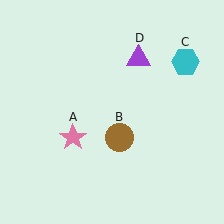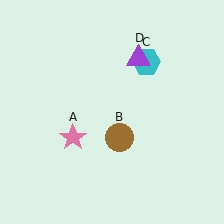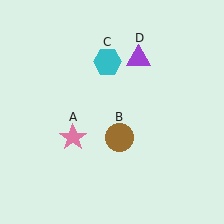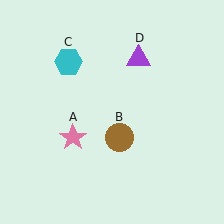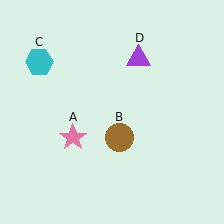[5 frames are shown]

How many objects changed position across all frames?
1 object changed position: cyan hexagon (object C).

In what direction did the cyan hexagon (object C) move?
The cyan hexagon (object C) moved left.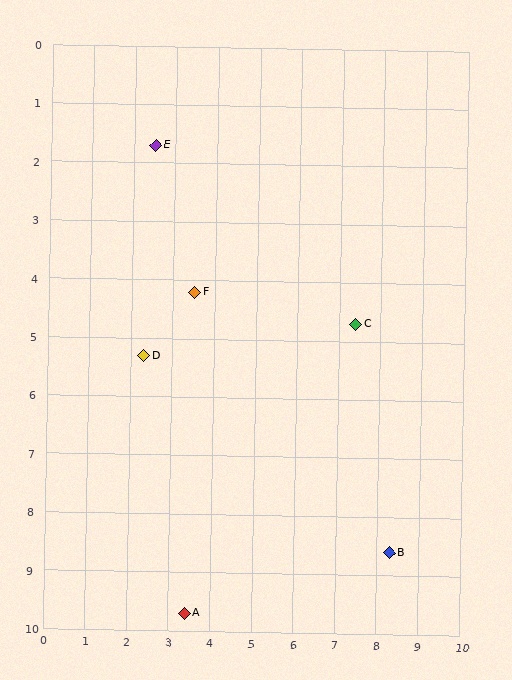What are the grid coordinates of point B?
Point B is at approximately (8.3, 8.6).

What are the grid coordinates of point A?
Point A is at approximately (3.4, 9.7).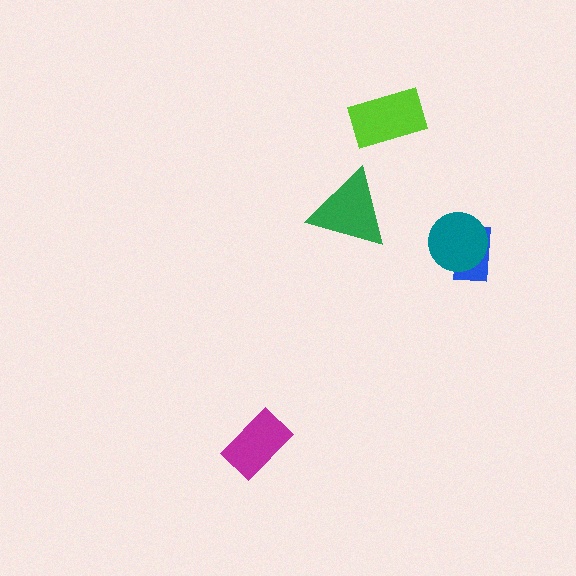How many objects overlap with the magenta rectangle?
0 objects overlap with the magenta rectangle.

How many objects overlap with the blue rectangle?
1 object overlaps with the blue rectangle.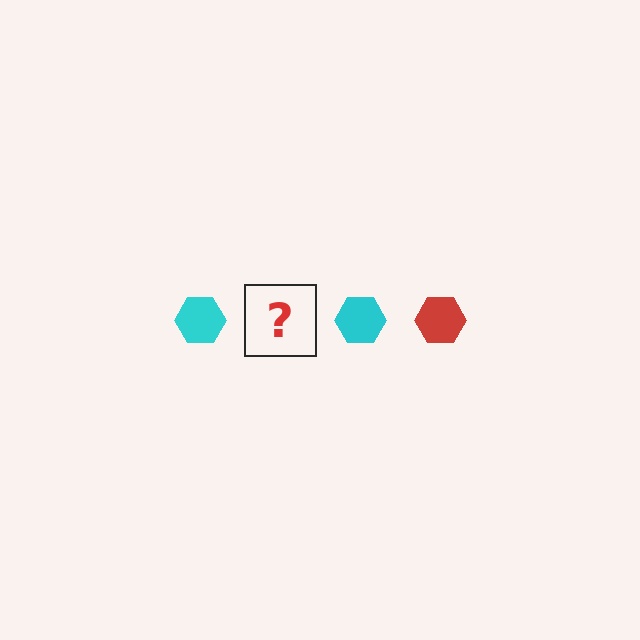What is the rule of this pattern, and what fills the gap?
The rule is that the pattern cycles through cyan, red hexagons. The gap should be filled with a red hexagon.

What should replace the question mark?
The question mark should be replaced with a red hexagon.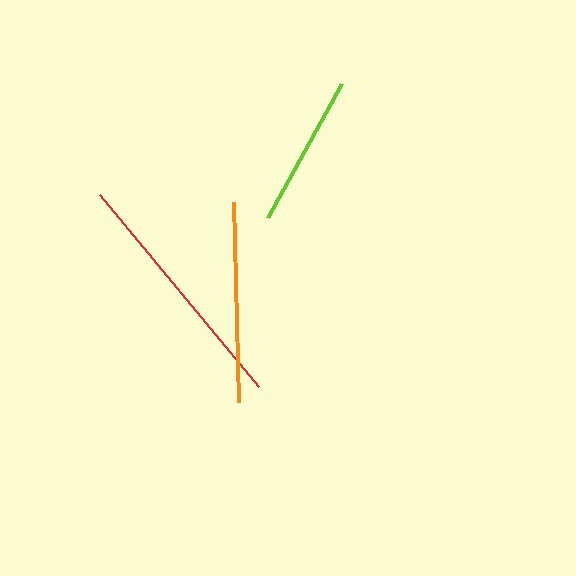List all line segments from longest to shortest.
From longest to shortest: red, orange, lime.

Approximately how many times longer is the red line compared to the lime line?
The red line is approximately 1.6 times the length of the lime line.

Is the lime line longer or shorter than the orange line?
The orange line is longer than the lime line.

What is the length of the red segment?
The red segment is approximately 249 pixels long.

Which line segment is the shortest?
The lime line is the shortest at approximately 153 pixels.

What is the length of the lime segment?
The lime segment is approximately 153 pixels long.